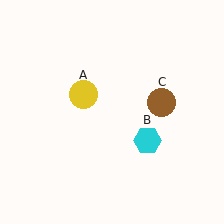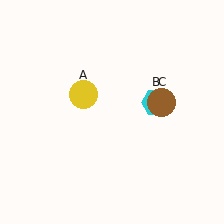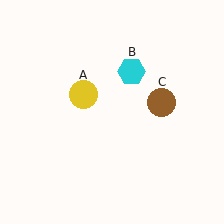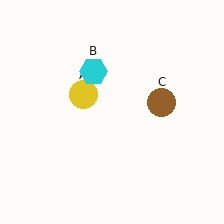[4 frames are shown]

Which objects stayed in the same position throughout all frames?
Yellow circle (object A) and brown circle (object C) remained stationary.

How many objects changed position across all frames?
1 object changed position: cyan hexagon (object B).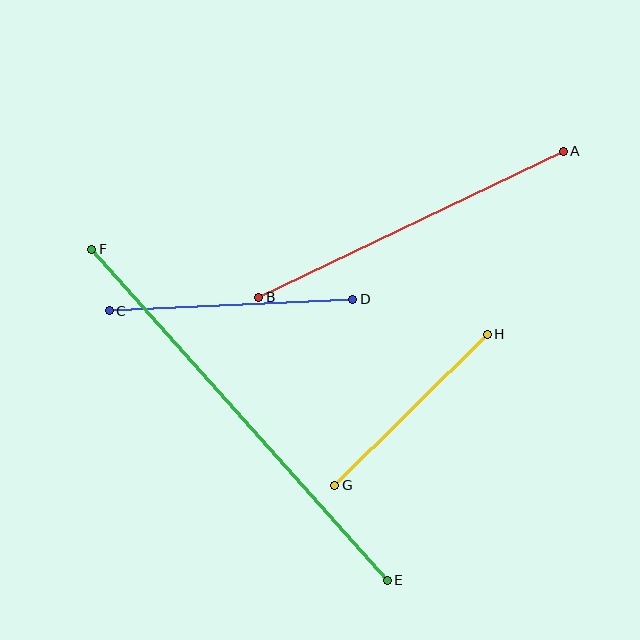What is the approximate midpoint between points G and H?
The midpoint is at approximately (411, 410) pixels.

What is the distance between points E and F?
The distance is approximately 444 pixels.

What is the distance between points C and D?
The distance is approximately 244 pixels.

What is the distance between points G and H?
The distance is approximately 215 pixels.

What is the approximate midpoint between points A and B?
The midpoint is at approximately (411, 224) pixels.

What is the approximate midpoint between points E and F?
The midpoint is at approximately (239, 415) pixels.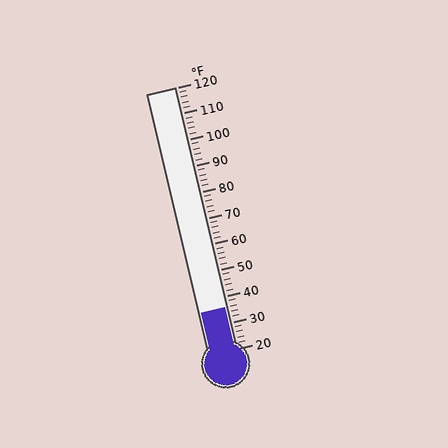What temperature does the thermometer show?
The thermometer shows approximately 36°F.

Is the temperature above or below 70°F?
The temperature is below 70°F.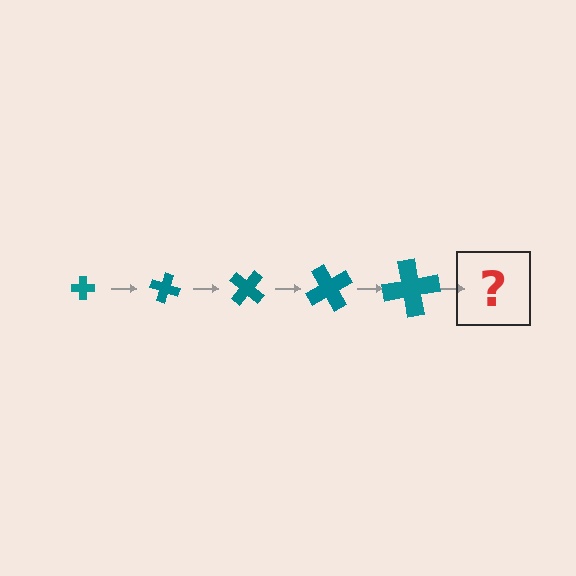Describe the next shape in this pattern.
It should be a cross, larger than the previous one and rotated 100 degrees from the start.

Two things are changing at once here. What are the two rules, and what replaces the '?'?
The two rules are that the cross grows larger each step and it rotates 20 degrees each step. The '?' should be a cross, larger than the previous one and rotated 100 degrees from the start.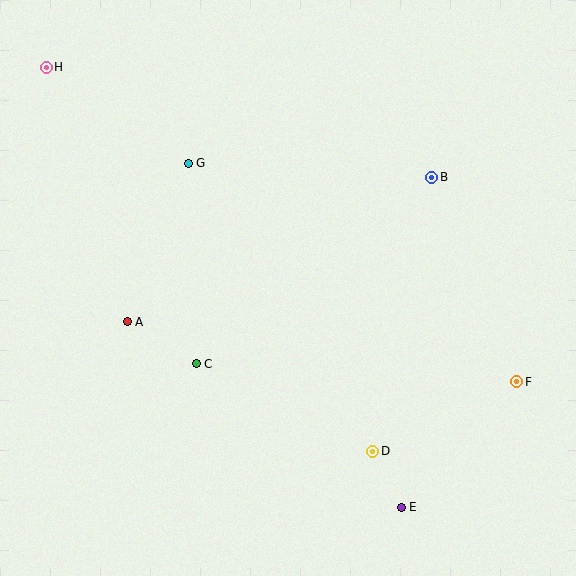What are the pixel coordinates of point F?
Point F is at (517, 382).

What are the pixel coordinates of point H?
Point H is at (46, 67).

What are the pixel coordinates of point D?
Point D is at (373, 451).